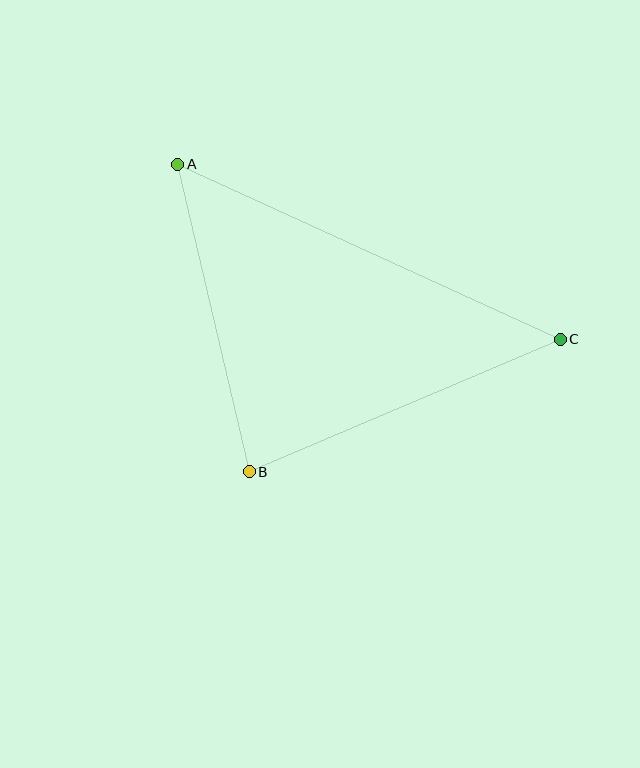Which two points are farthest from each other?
Points A and C are farthest from each other.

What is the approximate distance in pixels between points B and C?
The distance between B and C is approximately 338 pixels.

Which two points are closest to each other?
Points A and B are closest to each other.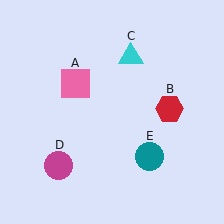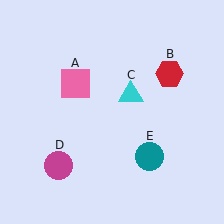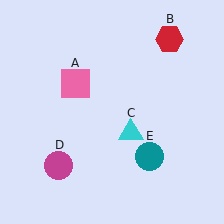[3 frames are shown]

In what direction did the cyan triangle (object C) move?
The cyan triangle (object C) moved down.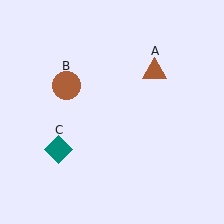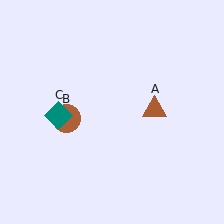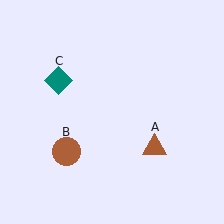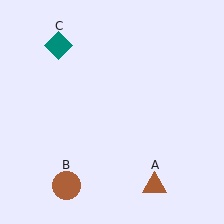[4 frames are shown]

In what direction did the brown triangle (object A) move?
The brown triangle (object A) moved down.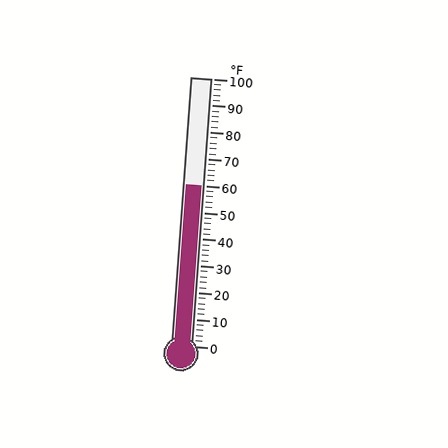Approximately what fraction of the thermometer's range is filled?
The thermometer is filled to approximately 60% of its range.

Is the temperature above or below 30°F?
The temperature is above 30°F.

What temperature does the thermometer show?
The thermometer shows approximately 60°F.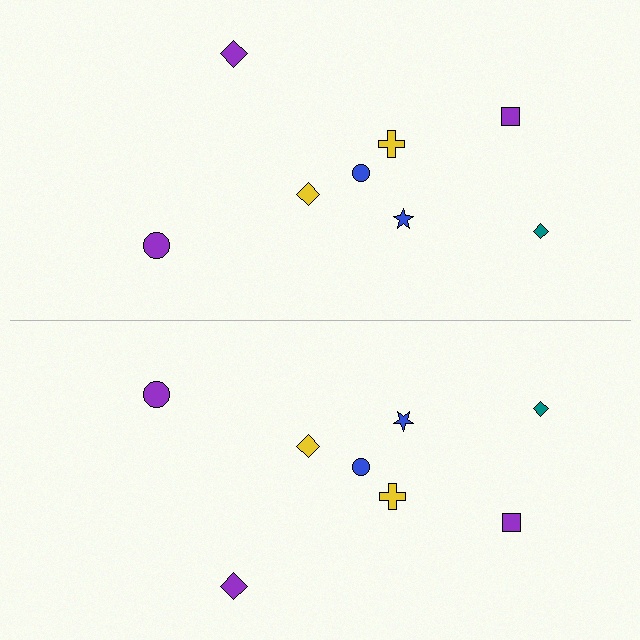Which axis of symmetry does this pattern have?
The pattern has a horizontal axis of symmetry running through the center of the image.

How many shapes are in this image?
There are 16 shapes in this image.